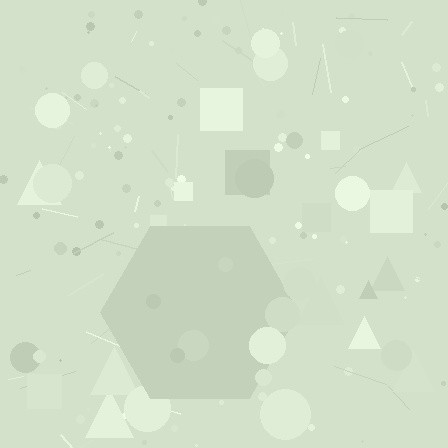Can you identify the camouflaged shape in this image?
The camouflaged shape is a hexagon.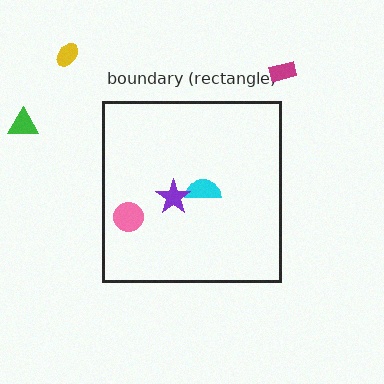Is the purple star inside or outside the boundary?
Inside.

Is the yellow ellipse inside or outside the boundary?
Outside.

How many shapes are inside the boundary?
3 inside, 3 outside.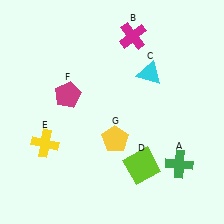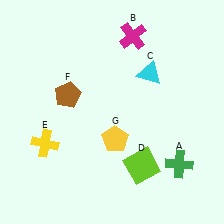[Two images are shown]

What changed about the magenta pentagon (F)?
In Image 1, F is magenta. In Image 2, it changed to brown.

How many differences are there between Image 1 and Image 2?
There is 1 difference between the two images.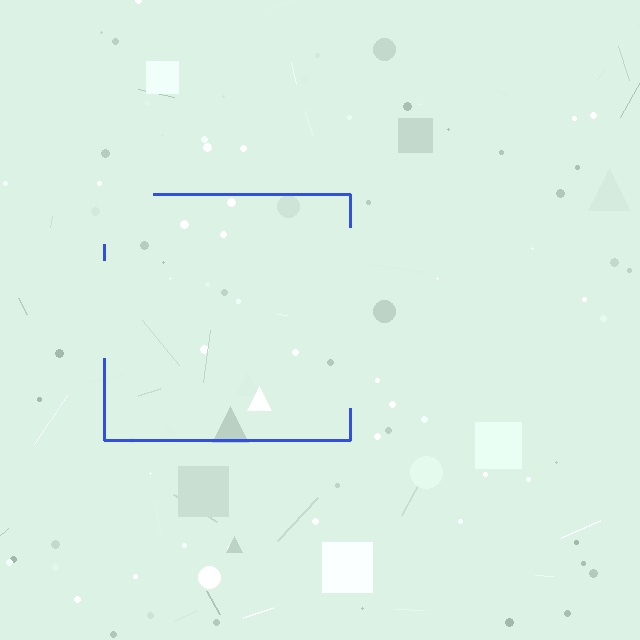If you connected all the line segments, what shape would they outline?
They would outline a square.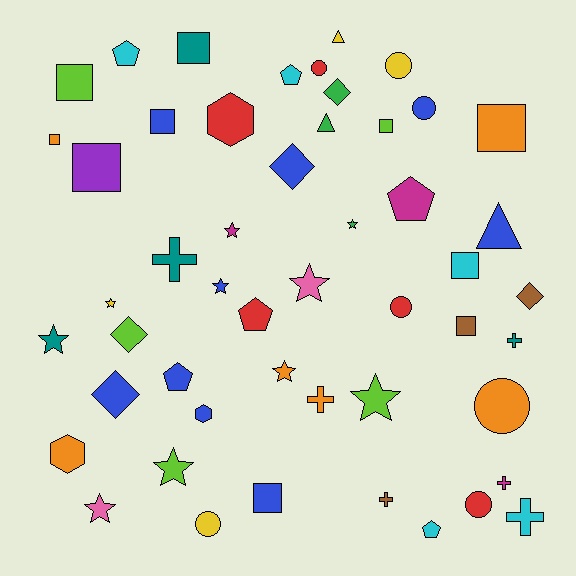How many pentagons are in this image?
There are 6 pentagons.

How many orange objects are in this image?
There are 6 orange objects.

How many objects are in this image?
There are 50 objects.